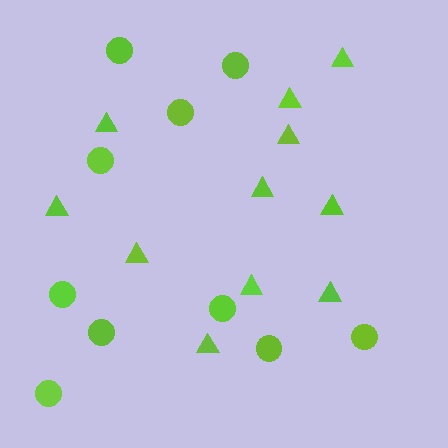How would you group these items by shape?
There are 2 groups: one group of circles (10) and one group of triangles (11).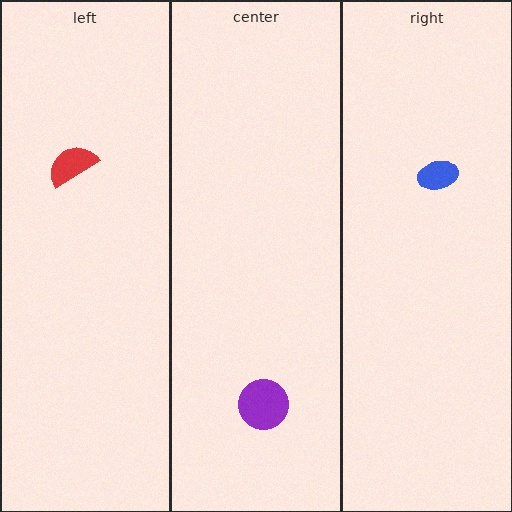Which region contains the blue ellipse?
The right region.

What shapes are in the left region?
The red semicircle.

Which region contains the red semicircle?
The left region.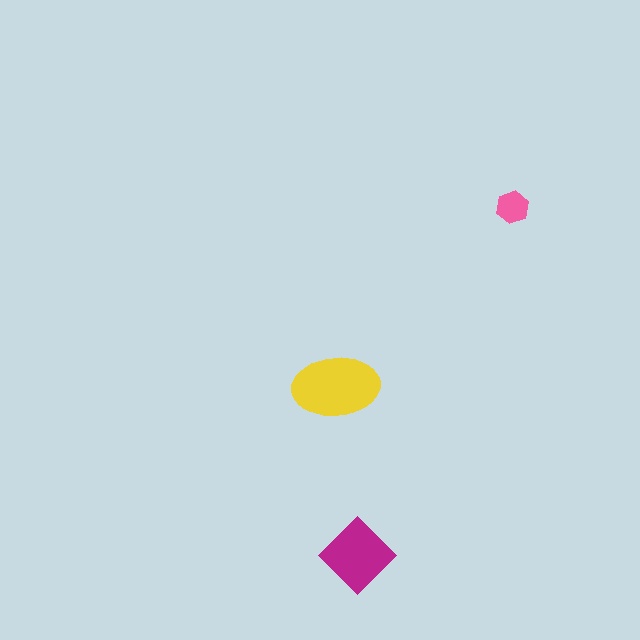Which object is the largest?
The yellow ellipse.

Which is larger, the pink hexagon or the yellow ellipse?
The yellow ellipse.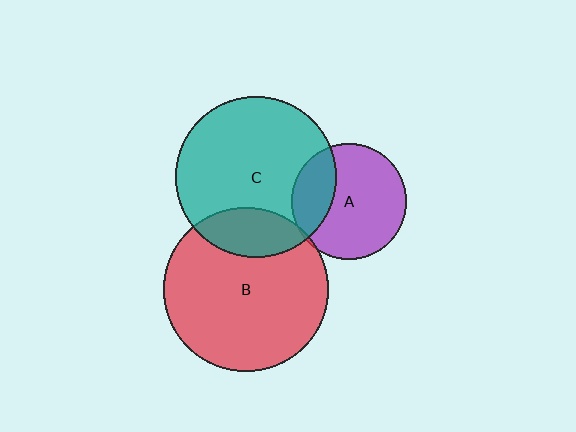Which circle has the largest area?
Circle B (red).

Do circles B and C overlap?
Yes.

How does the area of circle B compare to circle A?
Approximately 2.0 times.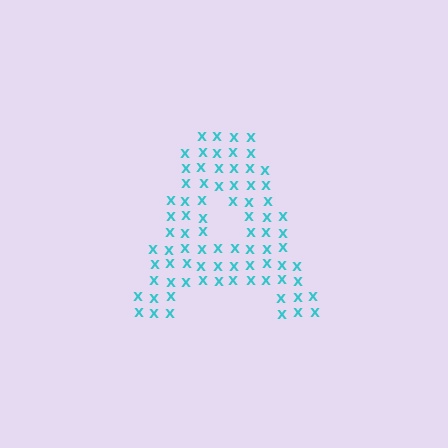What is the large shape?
The large shape is the letter A.